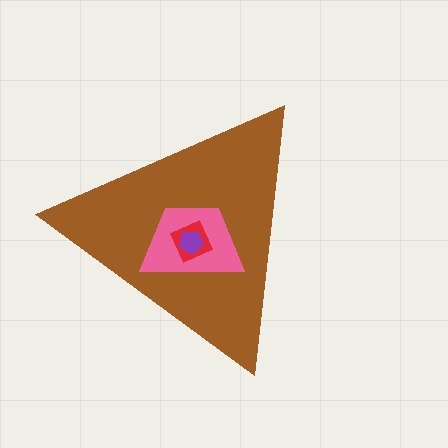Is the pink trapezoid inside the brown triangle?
Yes.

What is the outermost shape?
The brown triangle.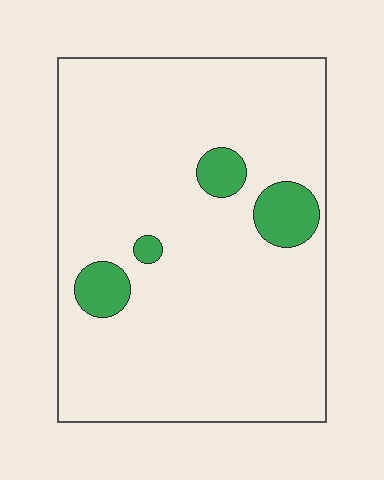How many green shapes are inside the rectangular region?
4.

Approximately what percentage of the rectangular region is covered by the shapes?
Approximately 10%.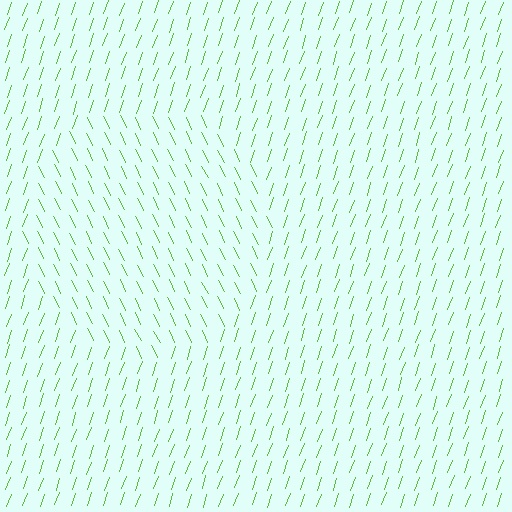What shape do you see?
I see a circle.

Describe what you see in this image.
The image is filled with small lime line segments. A circle region in the image has lines oriented differently from the surrounding lines, creating a visible texture boundary.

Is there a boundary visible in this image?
Yes, there is a texture boundary formed by a change in line orientation.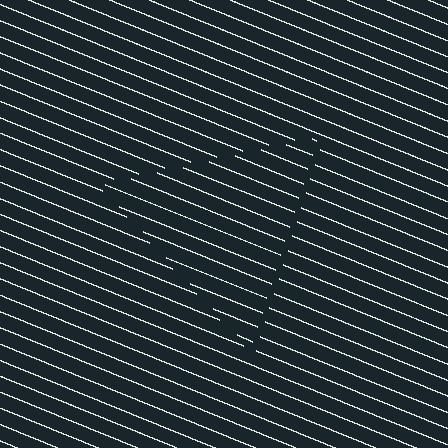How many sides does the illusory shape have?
3 sides — the line-ends trace a triangle.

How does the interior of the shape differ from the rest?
The interior of the shape contains the same grating, shifted by half a period — the contour is defined by the phase discontinuity where line-ends from the inner and outer gratings abut.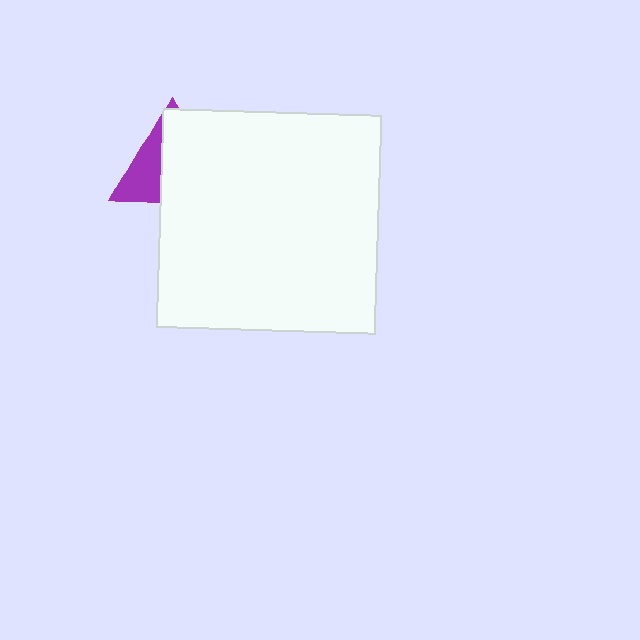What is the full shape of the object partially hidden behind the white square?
The partially hidden object is a purple triangle.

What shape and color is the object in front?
The object in front is a white square.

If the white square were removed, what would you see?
You would see the complete purple triangle.